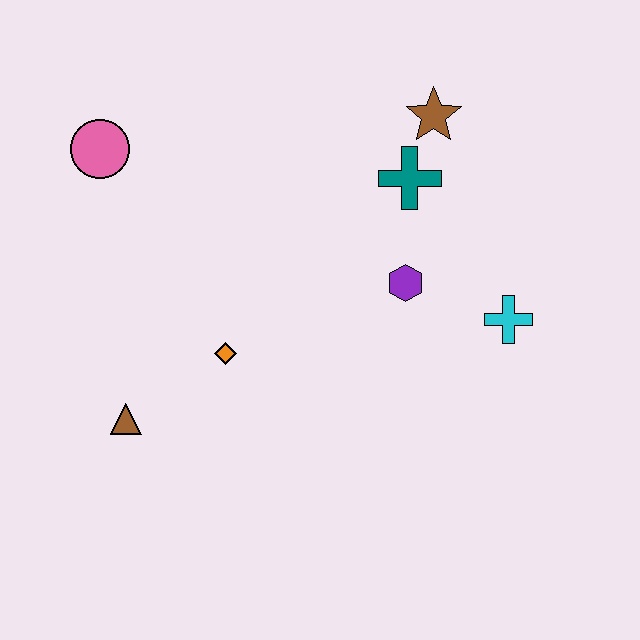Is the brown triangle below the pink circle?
Yes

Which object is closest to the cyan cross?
The purple hexagon is closest to the cyan cross.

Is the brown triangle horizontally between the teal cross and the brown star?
No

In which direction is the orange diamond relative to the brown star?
The orange diamond is below the brown star.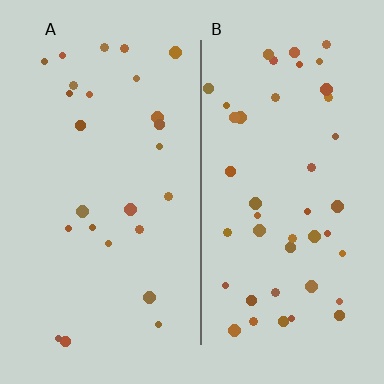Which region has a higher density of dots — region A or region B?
B (the right).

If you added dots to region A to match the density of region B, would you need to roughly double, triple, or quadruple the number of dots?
Approximately double.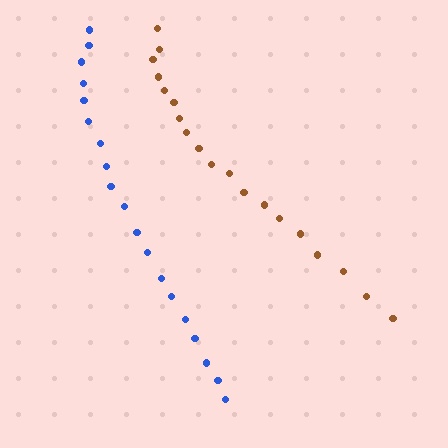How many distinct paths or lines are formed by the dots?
There are 2 distinct paths.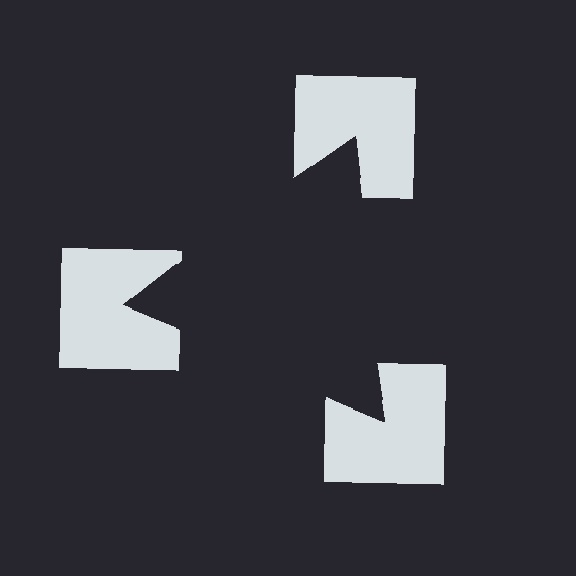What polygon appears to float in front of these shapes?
An illusory triangle — its edges are inferred from the aligned wedge cuts in the notched squares, not physically drawn.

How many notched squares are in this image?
There are 3 — one at each vertex of the illusory triangle.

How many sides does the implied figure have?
3 sides.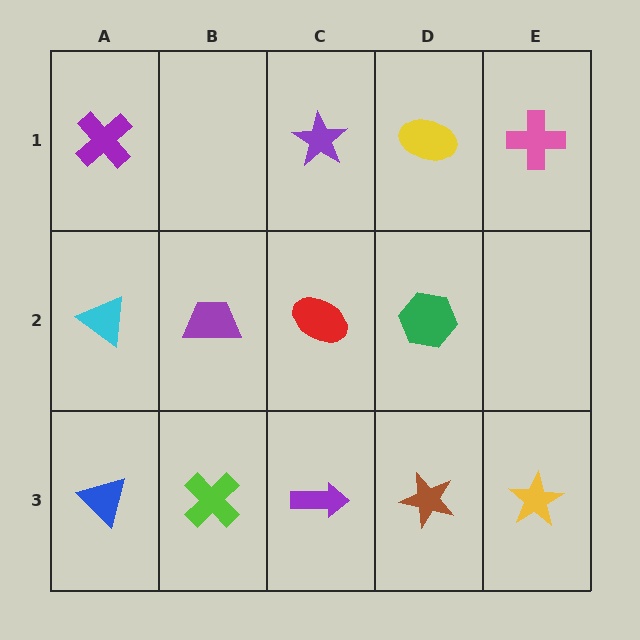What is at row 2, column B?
A purple trapezoid.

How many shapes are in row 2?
4 shapes.